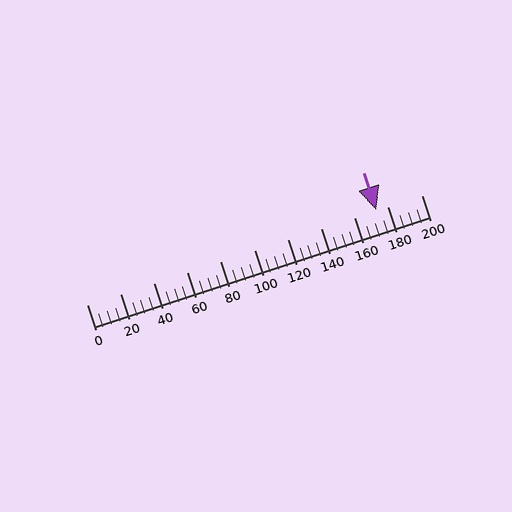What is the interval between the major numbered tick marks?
The major tick marks are spaced 20 units apart.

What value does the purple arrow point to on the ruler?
The purple arrow points to approximately 173.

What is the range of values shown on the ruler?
The ruler shows values from 0 to 200.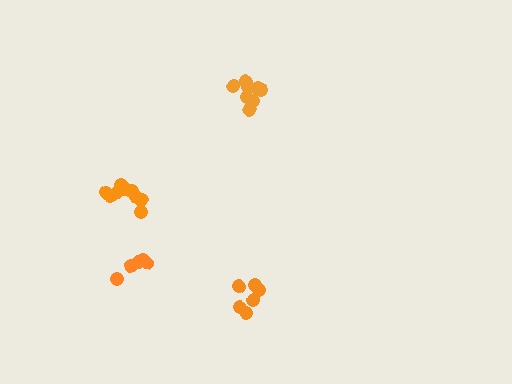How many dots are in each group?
Group 1: 5 dots, Group 2: 6 dots, Group 3: 8 dots, Group 4: 10 dots (29 total).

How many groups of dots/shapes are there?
There are 4 groups.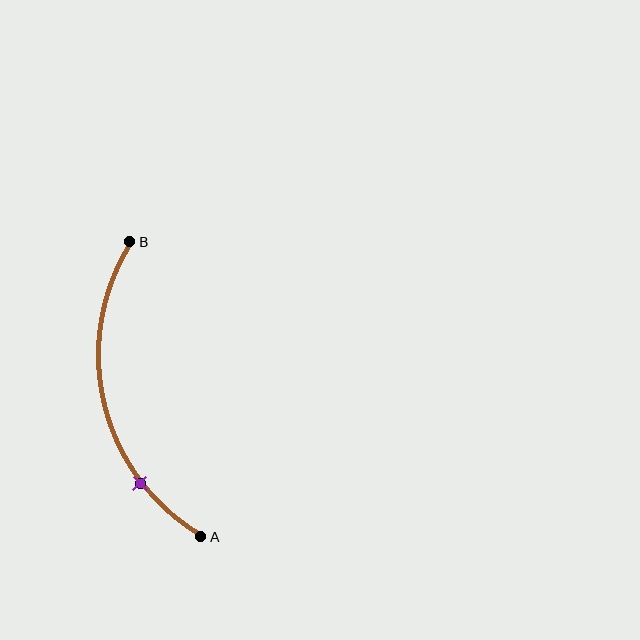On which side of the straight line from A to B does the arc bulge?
The arc bulges to the left of the straight line connecting A and B.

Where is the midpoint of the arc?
The arc midpoint is the point on the curve farthest from the straight line joining A and B. It sits to the left of that line.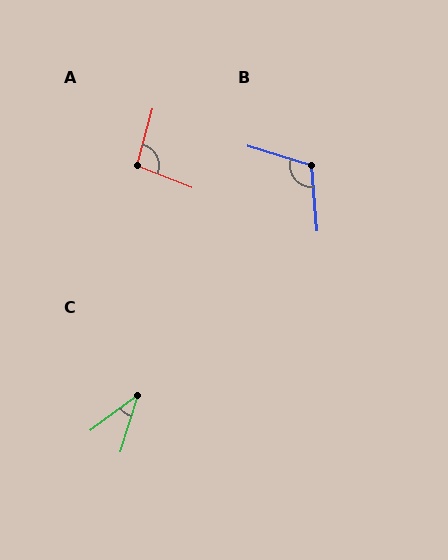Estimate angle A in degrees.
Approximately 96 degrees.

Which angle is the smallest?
C, at approximately 37 degrees.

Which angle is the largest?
B, at approximately 112 degrees.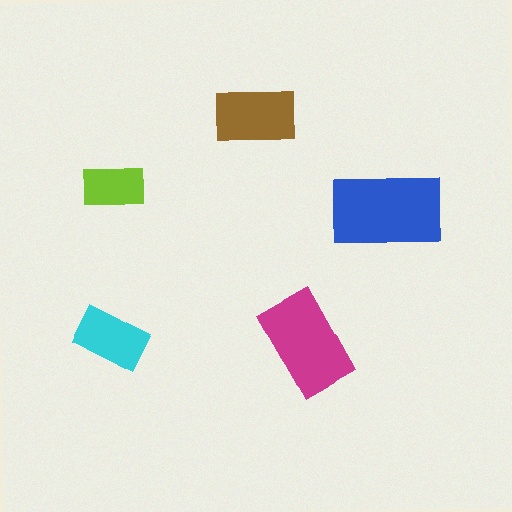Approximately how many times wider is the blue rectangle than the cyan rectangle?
About 1.5 times wider.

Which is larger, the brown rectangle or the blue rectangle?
The blue one.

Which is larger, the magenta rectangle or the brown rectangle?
The magenta one.